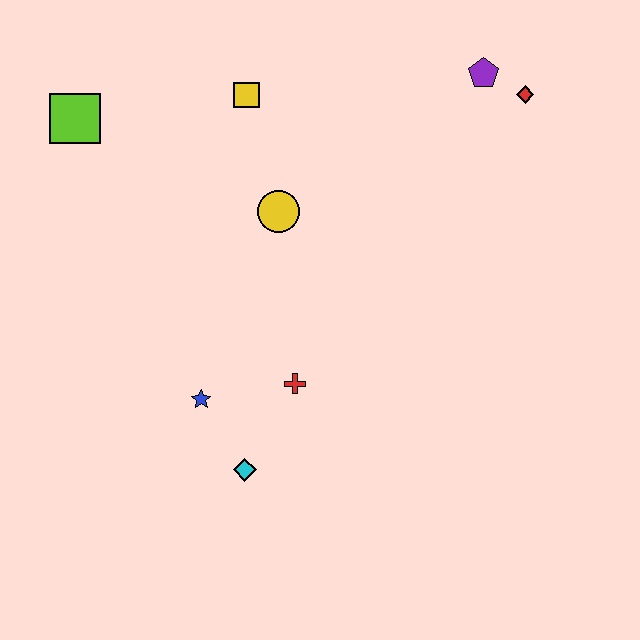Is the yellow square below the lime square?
No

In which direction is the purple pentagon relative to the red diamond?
The purple pentagon is to the left of the red diamond.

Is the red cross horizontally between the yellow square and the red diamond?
Yes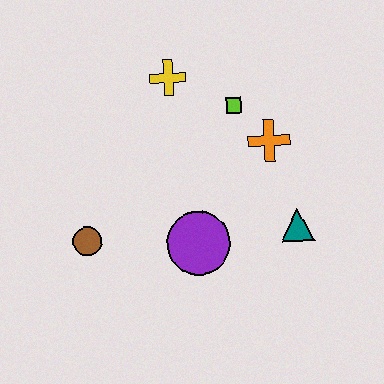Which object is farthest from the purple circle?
The yellow cross is farthest from the purple circle.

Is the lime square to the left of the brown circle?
No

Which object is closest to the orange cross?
The lime square is closest to the orange cross.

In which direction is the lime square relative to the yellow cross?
The lime square is to the right of the yellow cross.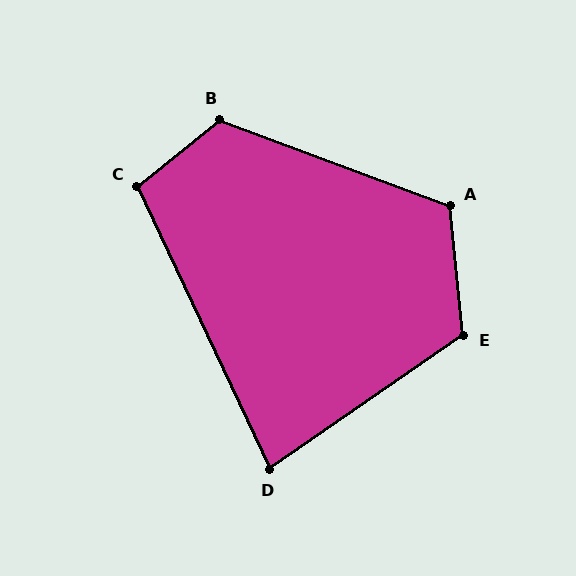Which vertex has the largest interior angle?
B, at approximately 120 degrees.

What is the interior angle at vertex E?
Approximately 119 degrees (obtuse).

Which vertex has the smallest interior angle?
D, at approximately 81 degrees.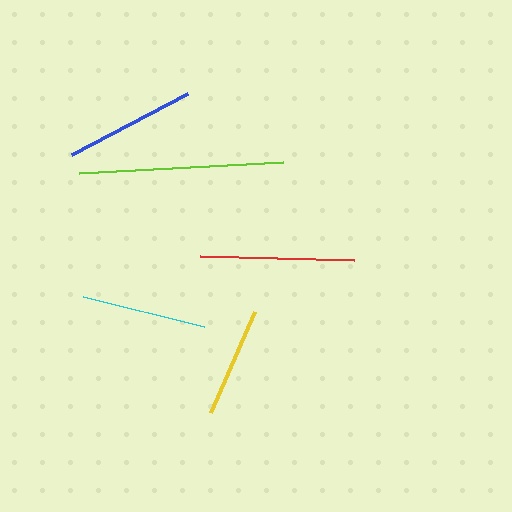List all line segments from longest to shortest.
From longest to shortest: lime, red, blue, cyan, yellow.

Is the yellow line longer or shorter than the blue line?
The blue line is longer than the yellow line.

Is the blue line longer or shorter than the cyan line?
The blue line is longer than the cyan line.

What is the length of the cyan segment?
The cyan segment is approximately 124 pixels long.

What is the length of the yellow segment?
The yellow segment is approximately 110 pixels long.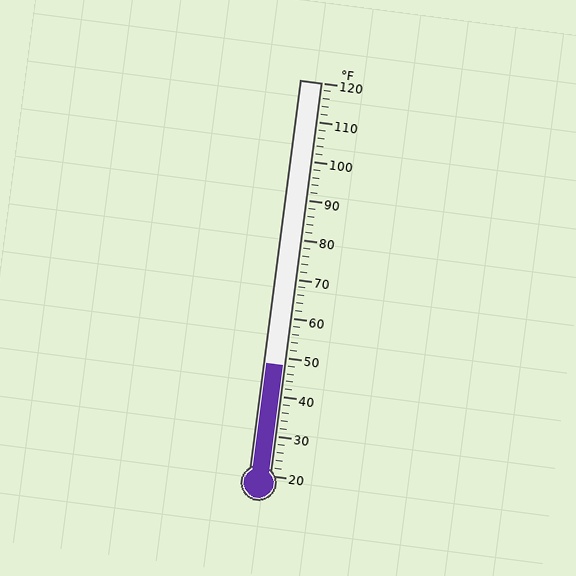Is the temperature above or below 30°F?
The temperature is above 30°F.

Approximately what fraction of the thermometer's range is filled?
The thermometer is filled to approximately 30% of its range.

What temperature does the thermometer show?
The thermometer shows approximately 48°F.